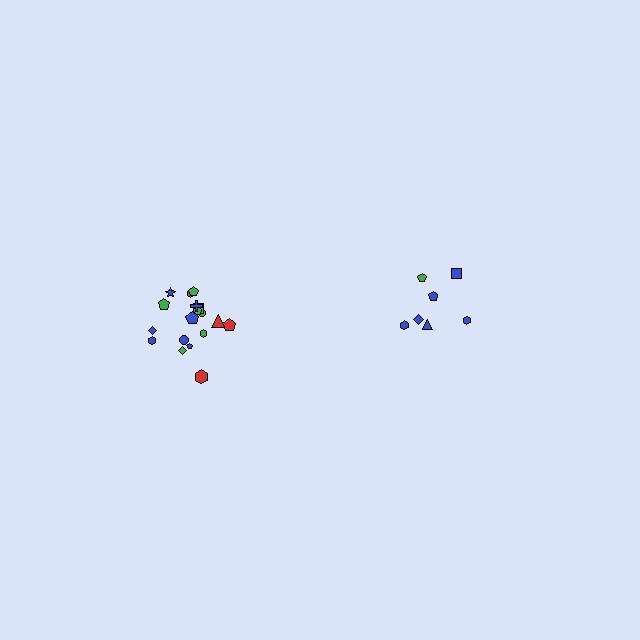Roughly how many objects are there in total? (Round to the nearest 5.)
Roughly 25 objects in total.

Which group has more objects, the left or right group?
The left group.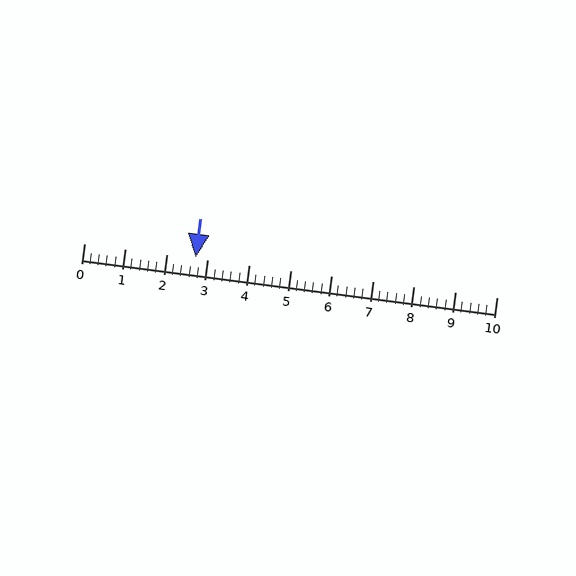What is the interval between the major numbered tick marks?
The major tick marks are spaced 1 units apart.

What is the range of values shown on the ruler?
The ruler shows values from 0 to 10.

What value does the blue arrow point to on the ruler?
The blue arrow points to approximately 2.7.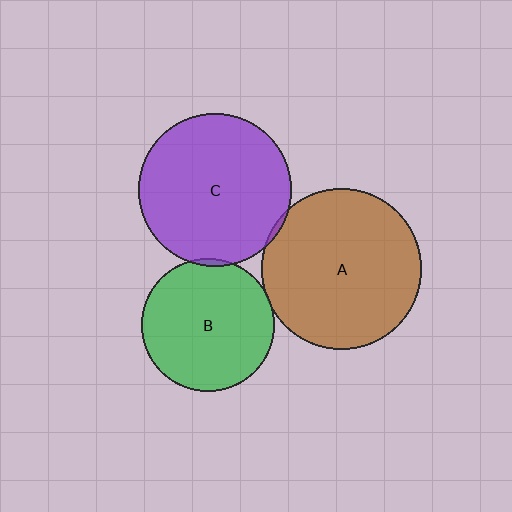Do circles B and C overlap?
Yes.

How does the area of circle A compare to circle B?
Approximately 1.5 times.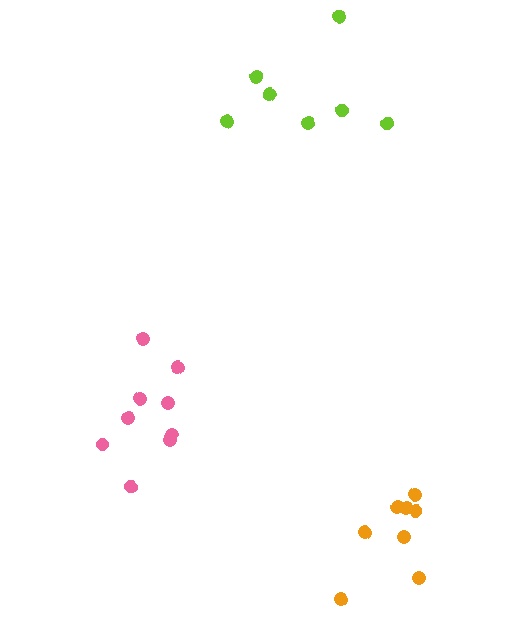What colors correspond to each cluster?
The clusters are colored: orange, pink, lime.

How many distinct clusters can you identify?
There are 3 distinct clusters.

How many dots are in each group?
Group 1: 8 dots, Group 2: 9 dots, Group 3: 7 dots (24 total).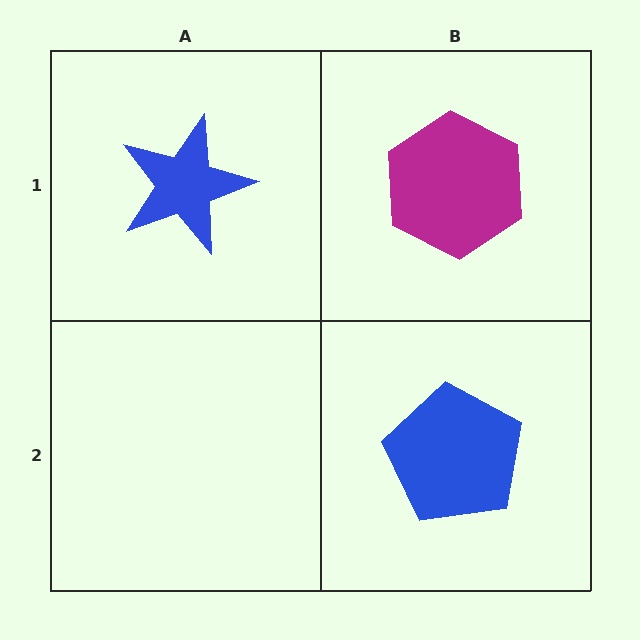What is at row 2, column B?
A blue pentagon.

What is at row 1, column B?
A magenta hexagon.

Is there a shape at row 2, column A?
No, that cell is empty.